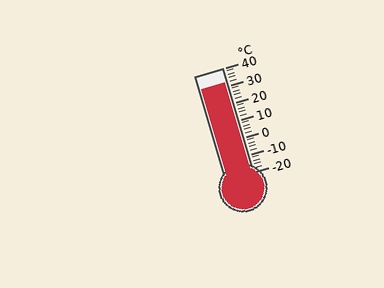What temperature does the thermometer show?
The thermometer shows approximately 32°C.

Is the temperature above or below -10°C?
The temperature is above -10°C.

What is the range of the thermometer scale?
The thermometer scale ranges from -20°C to 40°C.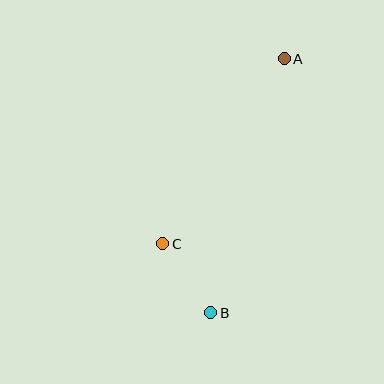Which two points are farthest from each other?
Points A and B are farthest from each other.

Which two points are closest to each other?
Points B and C are closest to each other.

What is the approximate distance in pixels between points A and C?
The distance between A and C is approximately 221 pixels.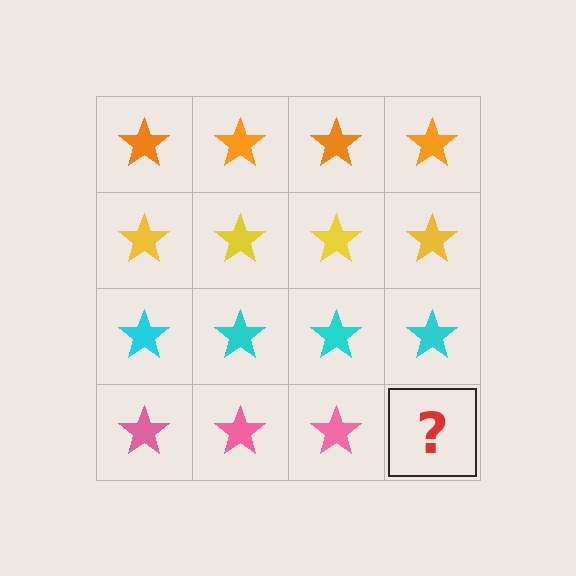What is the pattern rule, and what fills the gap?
The rule is that each row has a consistent color. The gap should be filled with a pink star.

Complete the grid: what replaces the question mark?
The question mark should be replaced with a pink star.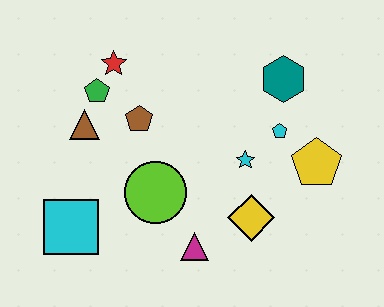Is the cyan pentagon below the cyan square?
No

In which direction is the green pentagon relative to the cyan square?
The green pentagon is above the cyan square.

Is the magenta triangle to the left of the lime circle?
No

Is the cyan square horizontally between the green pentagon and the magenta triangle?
No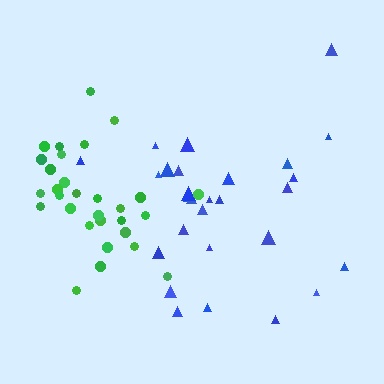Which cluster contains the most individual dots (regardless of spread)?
Green (30).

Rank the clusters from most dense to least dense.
green, blue.